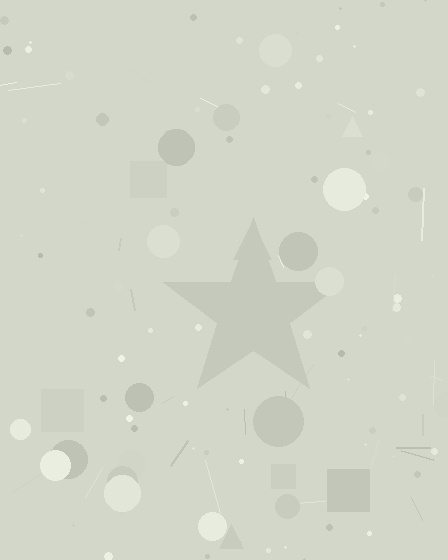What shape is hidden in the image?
A star is hidden in the image.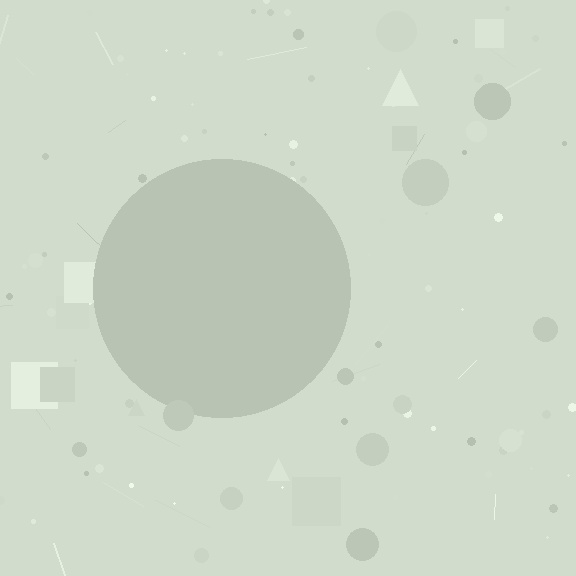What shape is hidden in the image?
A circle is hidden in the image.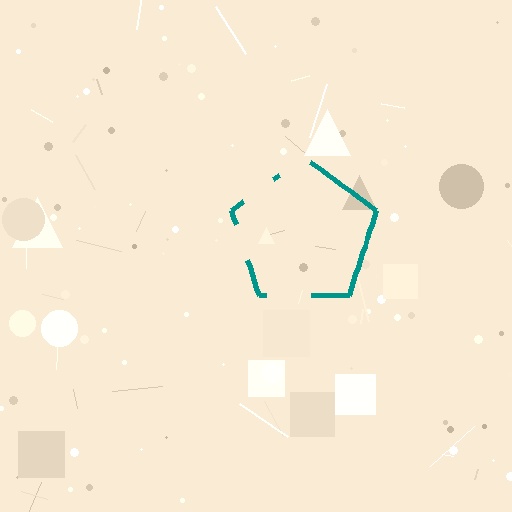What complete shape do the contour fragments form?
The contour fragments form a pentagon.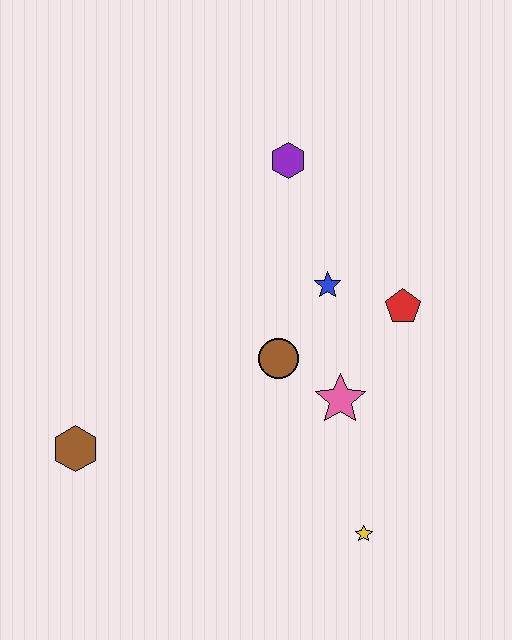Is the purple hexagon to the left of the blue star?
Yes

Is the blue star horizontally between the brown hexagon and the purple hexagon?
No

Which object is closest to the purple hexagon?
The blue star is closest to the purple hexagon.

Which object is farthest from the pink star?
The brown hexagon is farthest from the pink star.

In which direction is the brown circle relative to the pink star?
The brown circle is to the left of the pink star.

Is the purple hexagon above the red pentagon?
Yes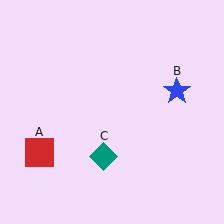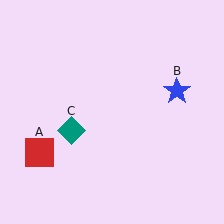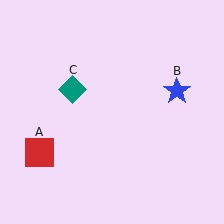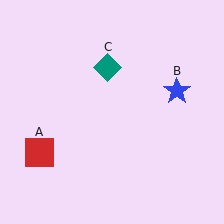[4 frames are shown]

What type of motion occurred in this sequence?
The teal diamond (object C) rotated clockwise around the center of the scene.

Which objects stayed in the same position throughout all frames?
Red square (object A) and blue star (object B) remained stationary.